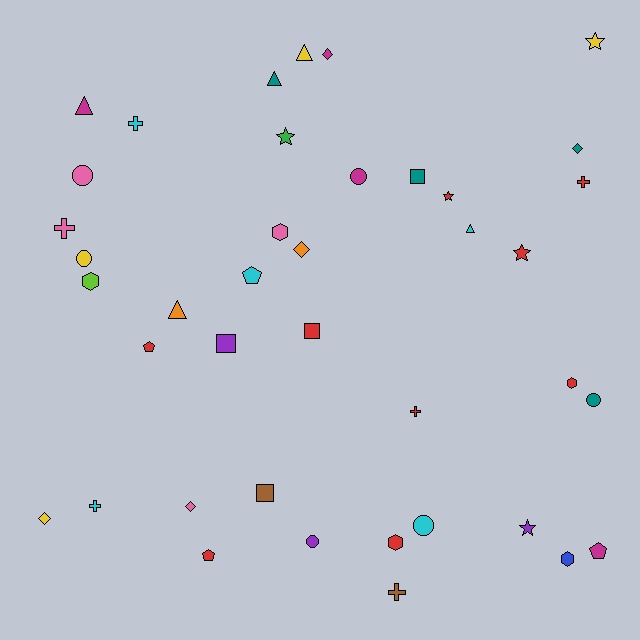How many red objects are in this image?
There are 9 red objects.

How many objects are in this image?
There are 40 objects.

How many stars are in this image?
There are 5 stars.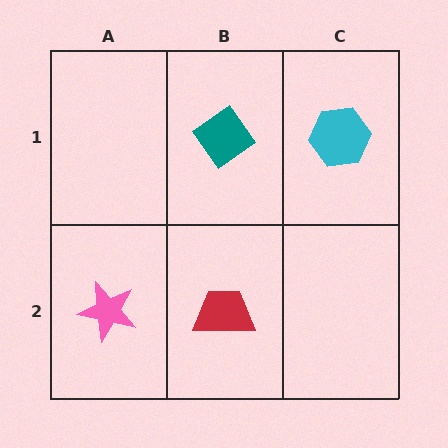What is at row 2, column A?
A pink star.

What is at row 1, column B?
A teal diamond.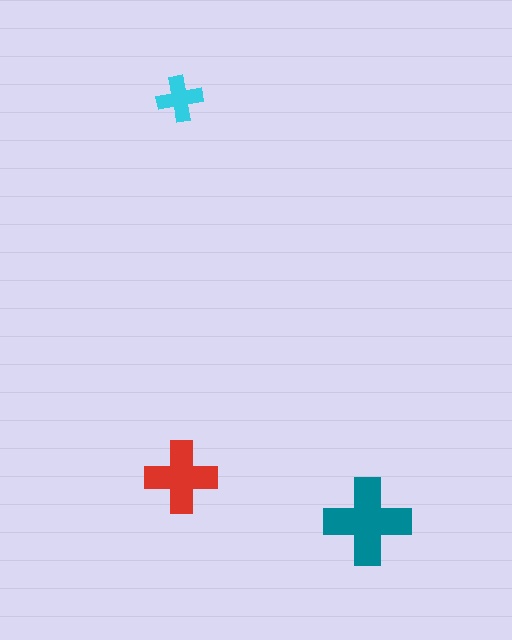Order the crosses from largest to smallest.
the teal one, the red one, the cyan one.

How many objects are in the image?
There are 3 objects in the image.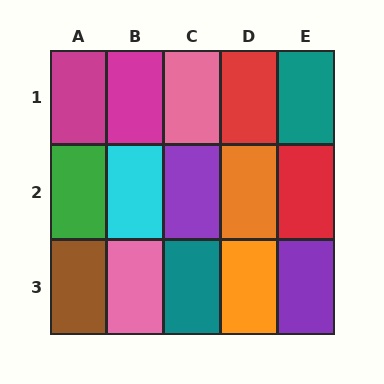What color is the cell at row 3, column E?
Purple.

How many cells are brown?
1 cell is brown.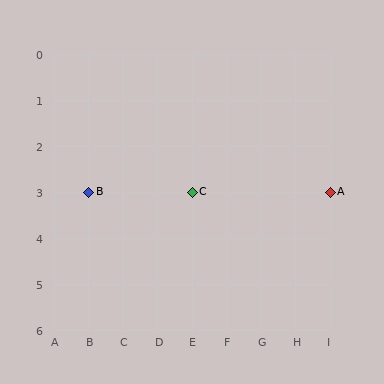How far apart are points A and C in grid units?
Points A and C are 4 columns apart.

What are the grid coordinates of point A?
Point A is at grid coordinates (I, 3).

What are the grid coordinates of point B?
Point B is at grid coordinates (B, 3).